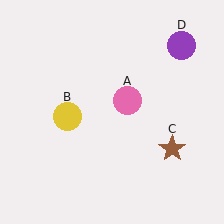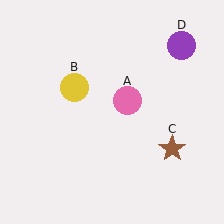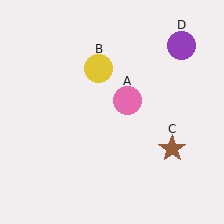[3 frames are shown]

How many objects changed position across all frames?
1 object changed position: yellow circle (object B).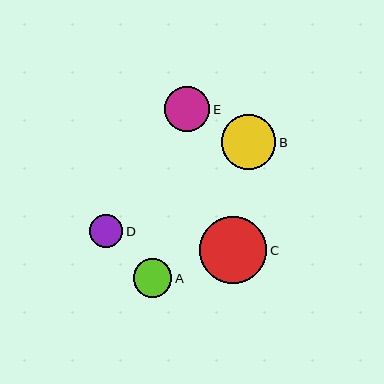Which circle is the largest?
Circle C is the largest with a size of approximately 67 pixels.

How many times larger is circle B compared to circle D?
Circle B is approximately 1.7 times the size of circle D.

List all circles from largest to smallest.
From largest to smallest: C, B, E, A, D.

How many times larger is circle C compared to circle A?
Circle C is approximately 1.7 times the size of circle A.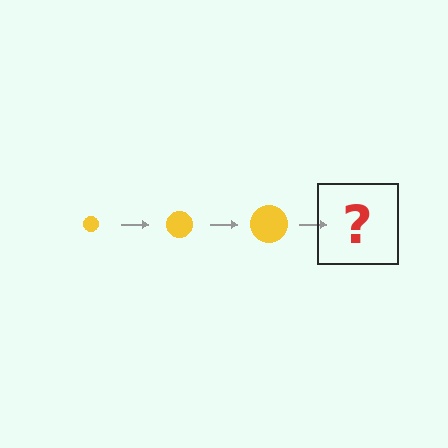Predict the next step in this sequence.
The next step is a yellow circle, larger than the previous one.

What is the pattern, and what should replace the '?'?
The pattern is that the circle gets progressively larger each step. The '?' should be a yellow circle, larger than the previous one.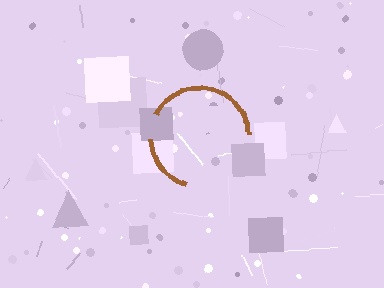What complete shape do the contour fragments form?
The contour fragments form a circle.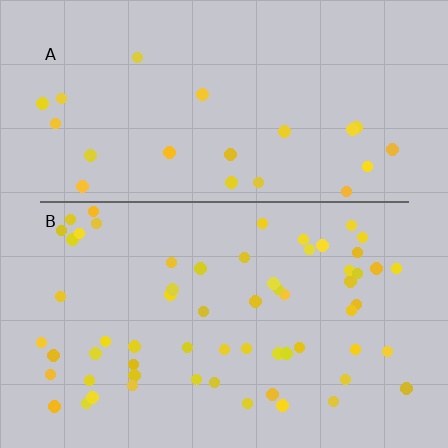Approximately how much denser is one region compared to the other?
Approximately 2.8× — region B over region A.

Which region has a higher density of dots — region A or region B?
B (the bottom).